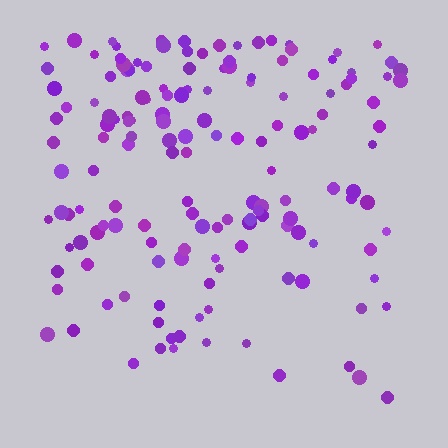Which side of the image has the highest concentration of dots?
The top.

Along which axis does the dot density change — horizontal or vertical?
Vertical.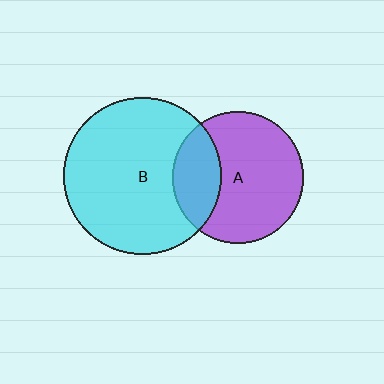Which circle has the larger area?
Circle B (cyan).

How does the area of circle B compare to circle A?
Approximately 1.4 times.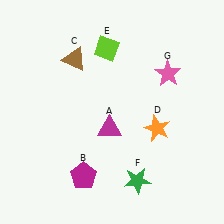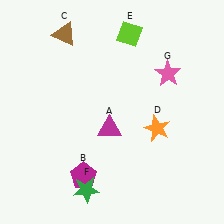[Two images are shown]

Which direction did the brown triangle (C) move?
The brown triangle (C) moved up.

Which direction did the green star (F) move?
The green star (F) moved left.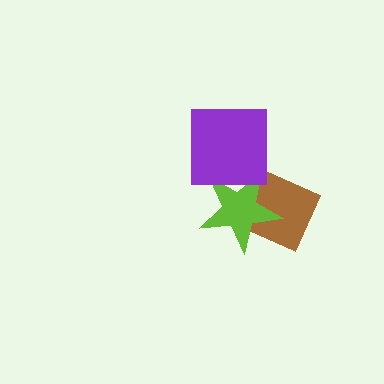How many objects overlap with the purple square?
1 object overlaps with the purple square.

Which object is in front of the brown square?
The lime star is in front of the brown square.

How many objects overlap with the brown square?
1 object overlaps with the brown square.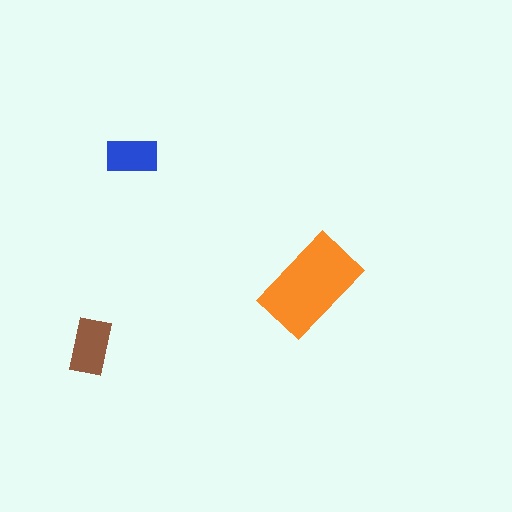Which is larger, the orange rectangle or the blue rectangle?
The orange one.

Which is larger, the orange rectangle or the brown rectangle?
The orange one.